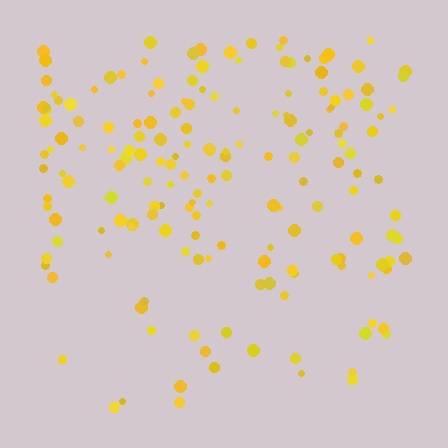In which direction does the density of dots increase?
From bottom to top, with the top side densest.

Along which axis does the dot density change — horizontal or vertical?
Vertical.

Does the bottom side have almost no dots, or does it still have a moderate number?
Still a moderate number, just noticeably fewer than the top.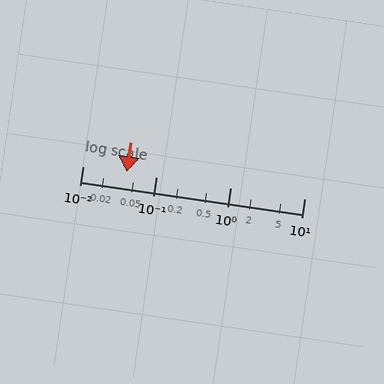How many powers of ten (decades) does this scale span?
The scale spans 3 decades, from 0.01 to 10.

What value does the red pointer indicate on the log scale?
The pointer indicates approximately 0.039.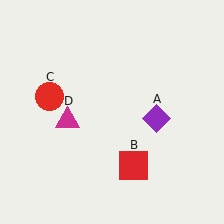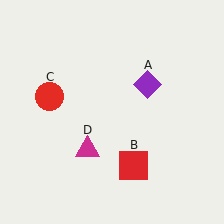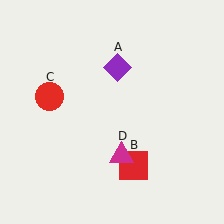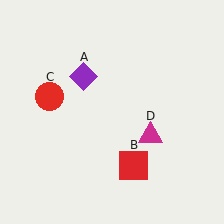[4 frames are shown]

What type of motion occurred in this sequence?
The purple diamond (object A), magenta triangle (object D) rotated counterclockwise around the center of the scene.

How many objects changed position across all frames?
2 objects changed position: purple diamond (object A), magenta triangle (object D).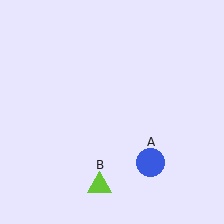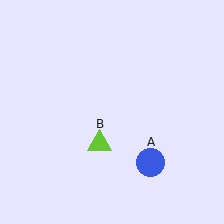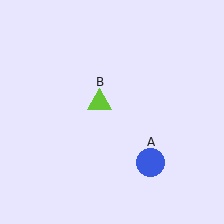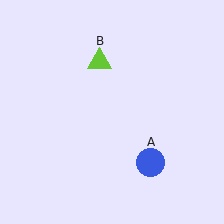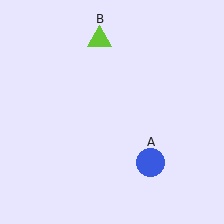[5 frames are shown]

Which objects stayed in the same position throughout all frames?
Blue circle (object A) remained stationary.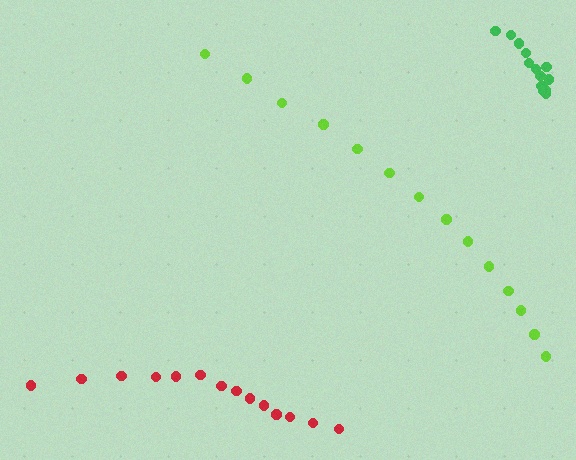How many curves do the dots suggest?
There are 3 distinct paths.